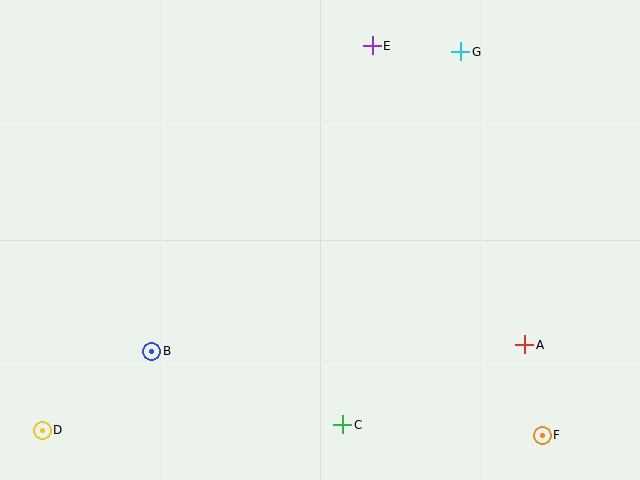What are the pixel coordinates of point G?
Point G is at (461, 52).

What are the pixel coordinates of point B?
Point B is at (152, 351).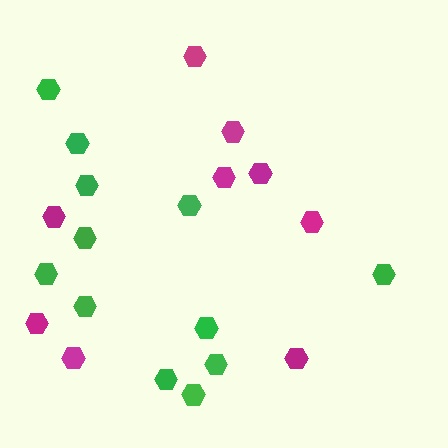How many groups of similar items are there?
There are 2 groups: one group of green hexagons (12) and one group of magenta hexagons (9).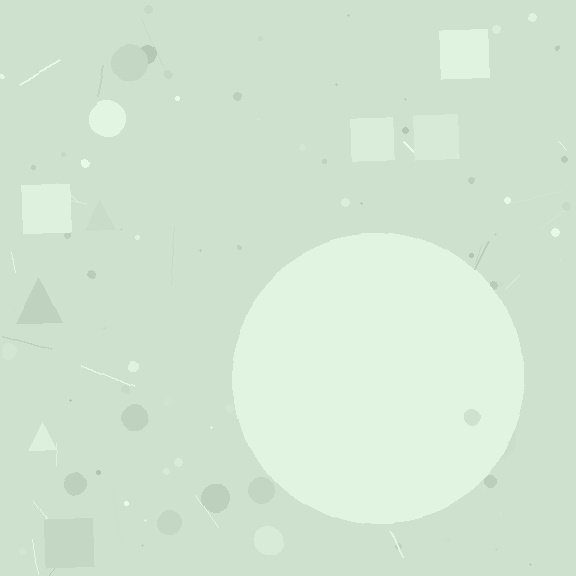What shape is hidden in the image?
A circle is hidden in the image.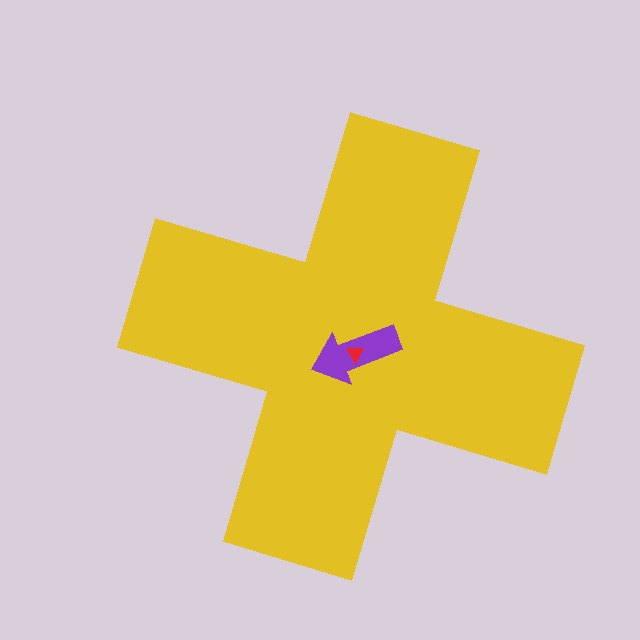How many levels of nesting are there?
3.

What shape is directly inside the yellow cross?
The purple arrow.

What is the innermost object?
The red triangle.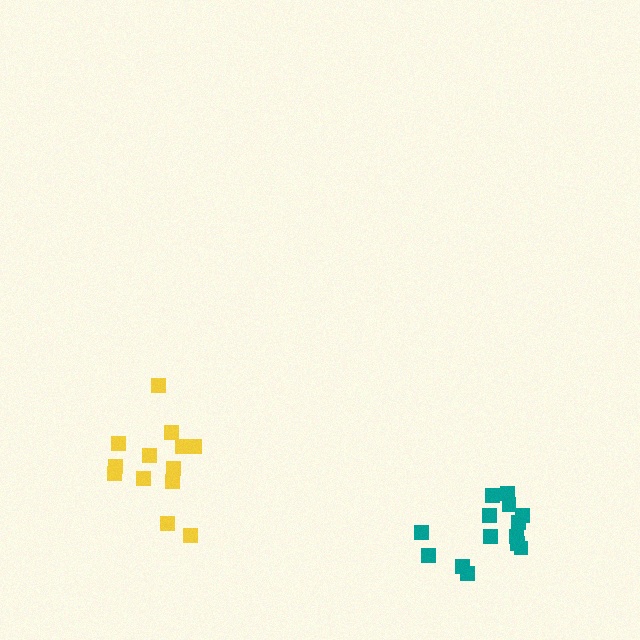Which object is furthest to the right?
The teal cluster is rightmost.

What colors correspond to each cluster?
The clusters are colored: yellow, teal.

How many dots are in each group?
Group 1: 13 dots, Group 2: 14 dots (27 total).